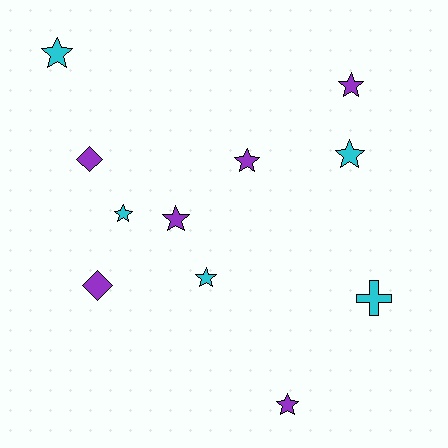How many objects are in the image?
There are 11 objects.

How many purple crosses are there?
There are no purple crosses.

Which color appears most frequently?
Purple, with 6 objects.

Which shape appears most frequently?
Star, with 8 objects.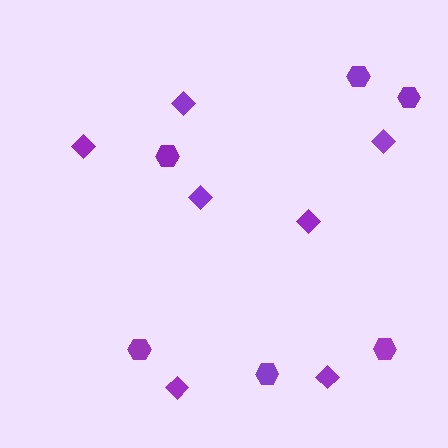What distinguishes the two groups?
There are 2 groups: one group of diamonds (7) and one group of hexagons (6).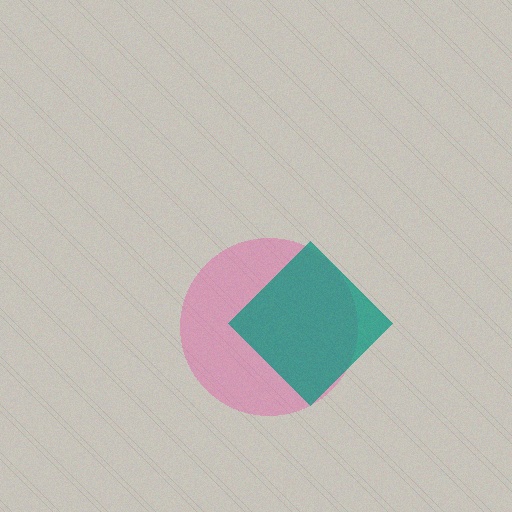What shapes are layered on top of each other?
The layered shapes are: a pink circle, a teal diamond.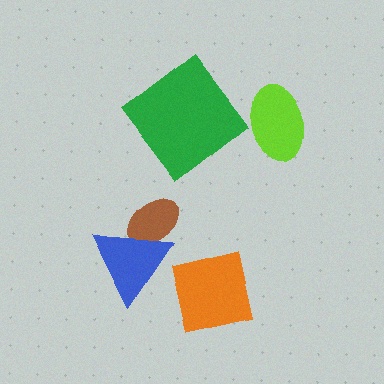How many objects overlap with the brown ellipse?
1 object overlaps with the brown ellipse.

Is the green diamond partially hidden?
No, no other shape covers it.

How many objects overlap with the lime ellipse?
0 objects overlap with the lime ellipse.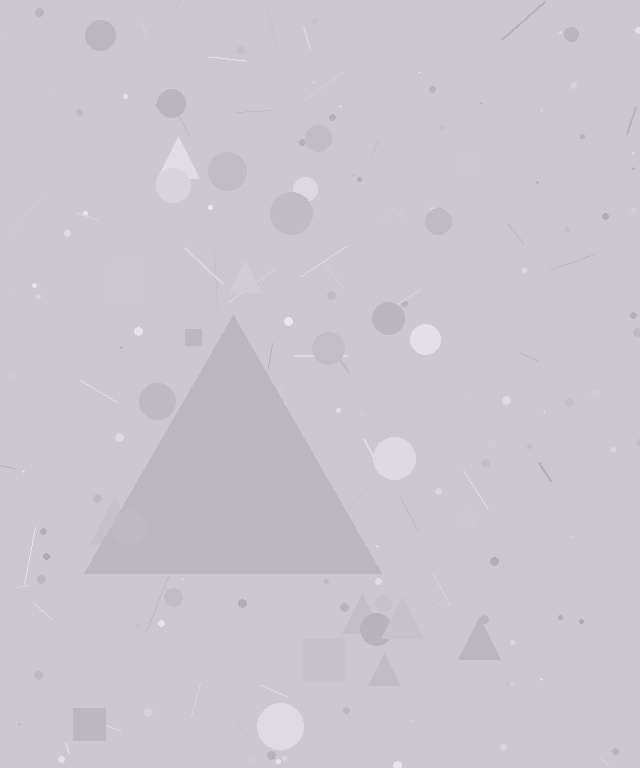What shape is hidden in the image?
A triangle is hidden in the image.